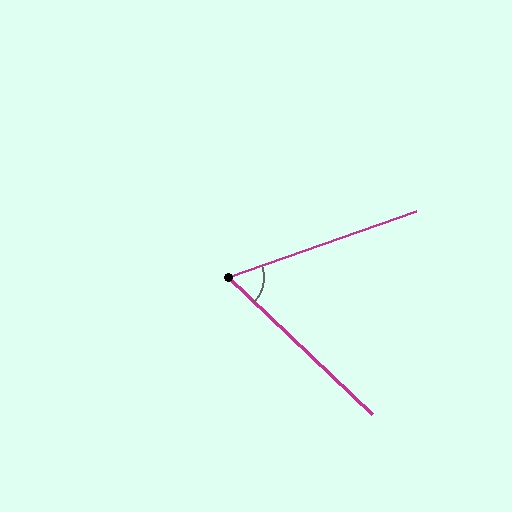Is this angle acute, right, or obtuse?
It is acute.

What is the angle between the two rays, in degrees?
Approximately 63 degrees.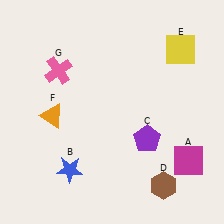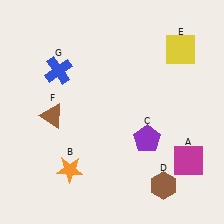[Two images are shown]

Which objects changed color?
B changed from blue to orange. F changed from orange to brown. G changed from pink to blue.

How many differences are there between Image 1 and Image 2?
There are 3 differences between the two images.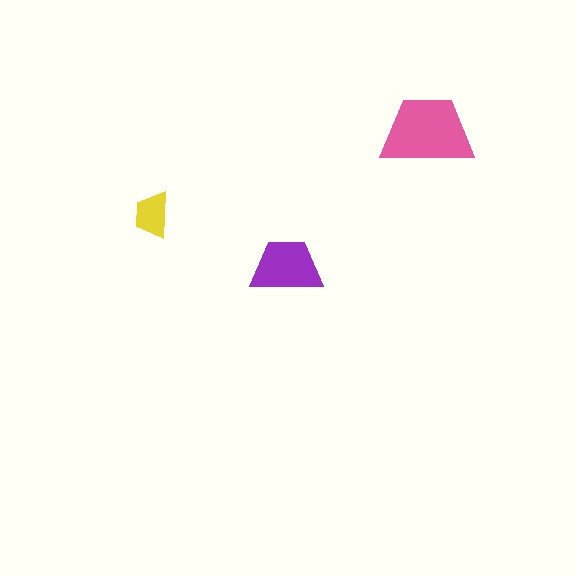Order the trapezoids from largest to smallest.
the pink one, the purple one, the yellow one.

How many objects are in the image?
There are 3 objects in the image.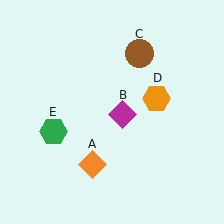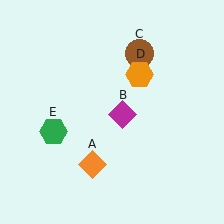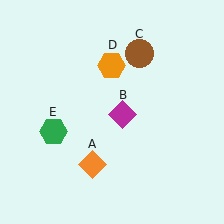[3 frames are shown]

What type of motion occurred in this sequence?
The orange hexagon (object D) rotated counterclockwise around the center of the scene.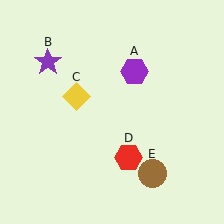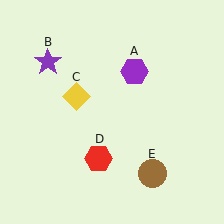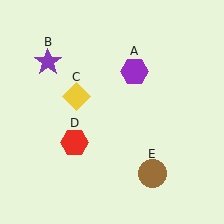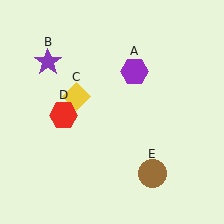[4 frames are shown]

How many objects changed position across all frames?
1 object changed position: red hexagon (object D).